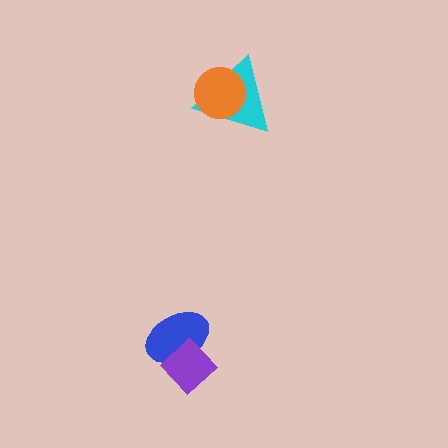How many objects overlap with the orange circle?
1 object overlaps with the orange circle.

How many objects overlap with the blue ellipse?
1 object overlaps with the blue ellipse.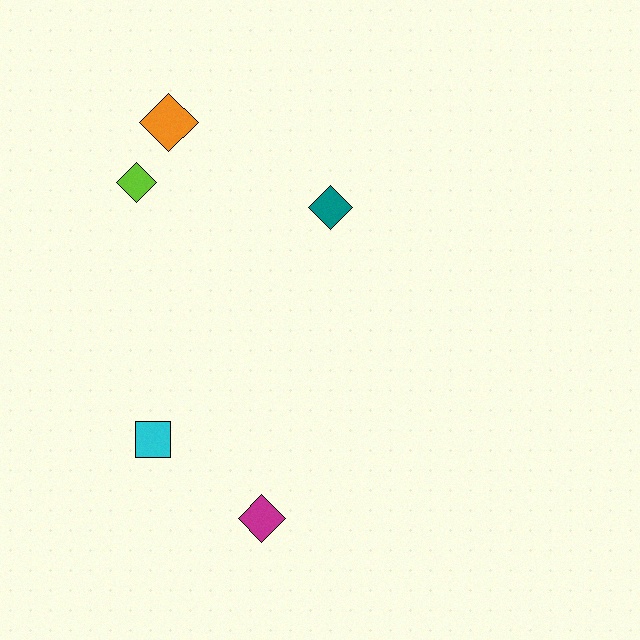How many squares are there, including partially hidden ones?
There is 1 square.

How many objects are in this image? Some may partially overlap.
There are 5 objects.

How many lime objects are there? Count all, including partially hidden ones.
There is 1 lime object.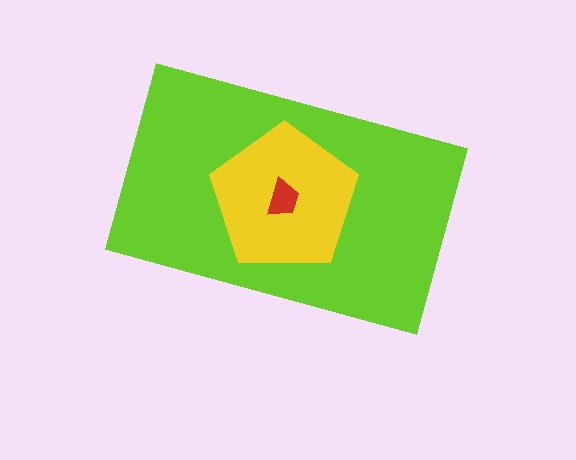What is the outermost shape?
The lime rectangle.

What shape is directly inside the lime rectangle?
The yellow pentagon.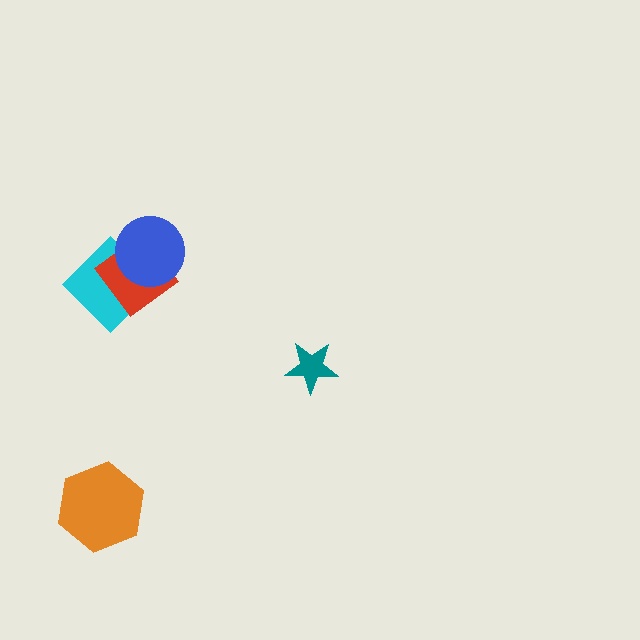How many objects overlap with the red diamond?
2 objects overlap with the red diamond.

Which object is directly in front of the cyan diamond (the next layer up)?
The red diamond is directly in front of the cyan diamond.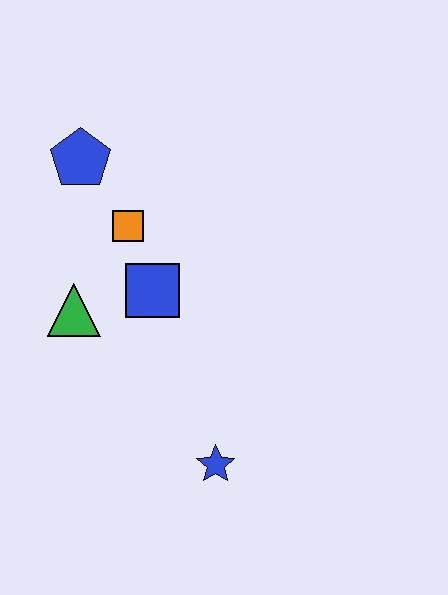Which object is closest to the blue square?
The orange square is closest to the blue square.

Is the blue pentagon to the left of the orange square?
Yes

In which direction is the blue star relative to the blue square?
The blue star is below the blue square.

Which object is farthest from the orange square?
The blue star is farthest from the orange square.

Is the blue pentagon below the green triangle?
No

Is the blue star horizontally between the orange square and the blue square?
No